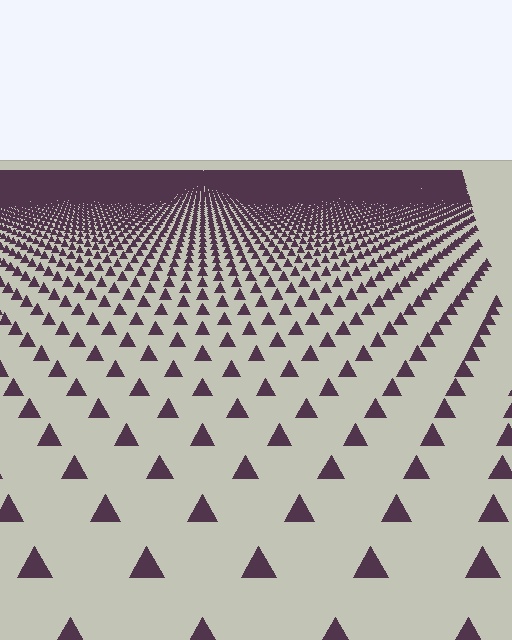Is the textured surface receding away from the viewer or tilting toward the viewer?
The surface is receding away from the viewer. Texture elements get smaller and denser toward the top.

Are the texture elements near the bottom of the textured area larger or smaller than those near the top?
Larger. Near the bottom, elements are closer to the viewer and appear at a bigger on-screen size.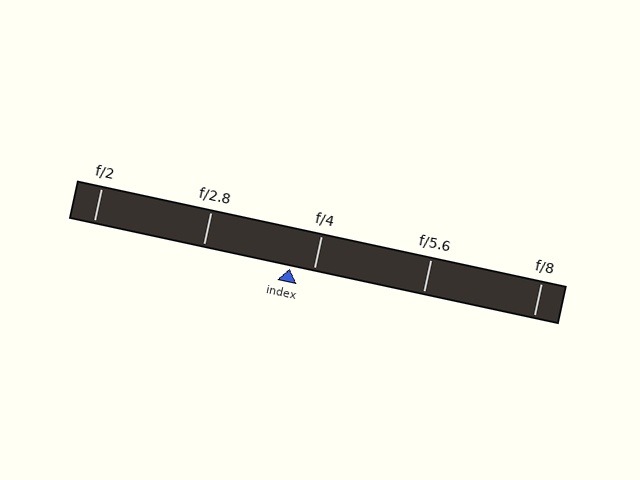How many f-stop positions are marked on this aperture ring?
There are 5 f-stop positions marked.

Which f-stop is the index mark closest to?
The index mark is closest to f/4.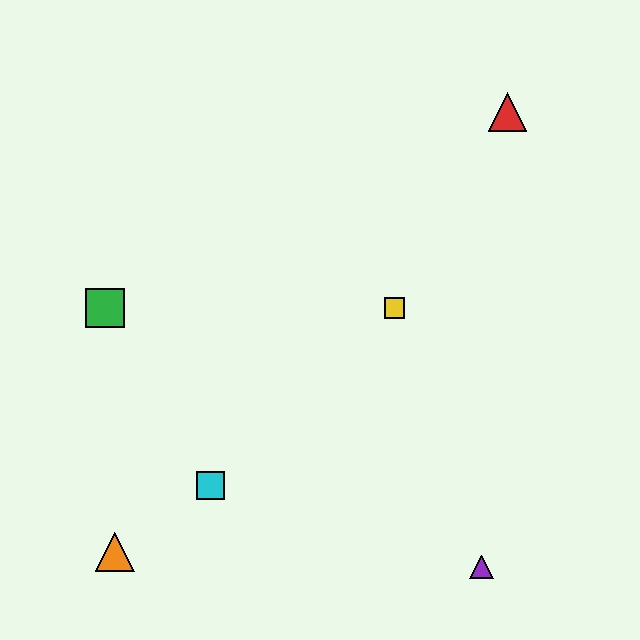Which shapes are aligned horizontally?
The blue square, the green square, the yellow square are aligned horizontally.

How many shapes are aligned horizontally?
3 shapes (the blue square, the green square, the yellow square) are aligned horizontally.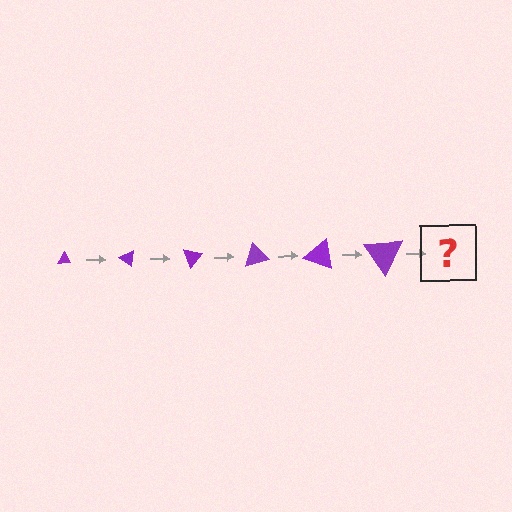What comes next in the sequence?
The next element should be a triangle, larger than the previous one and rotated 210 degrees from the start.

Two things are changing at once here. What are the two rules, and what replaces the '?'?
The two rules are that the triangle grows larger each step and it rotates 35 degrees each step. The '?' should be a triangle, larger than the previous one and rotated 210 degrees from the start.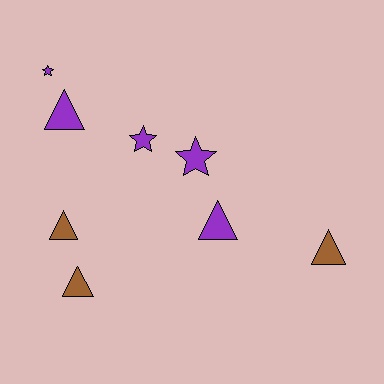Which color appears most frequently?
Purple, with 5 objects.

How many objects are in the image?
There are 8 objects.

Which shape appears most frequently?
Triangle, with 5 objects.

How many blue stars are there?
There are no blue stars.